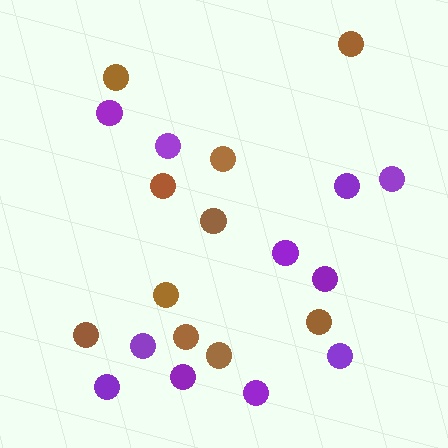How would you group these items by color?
There are 2 groups: one group of purple circles (11) and one group of brown circles (10).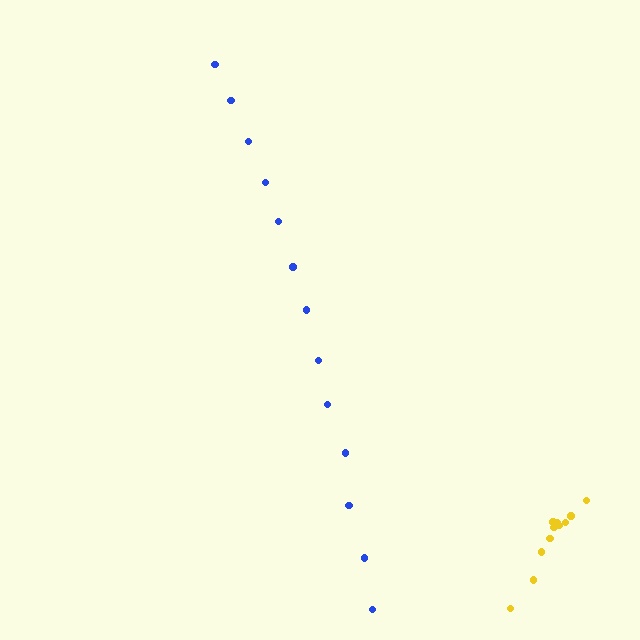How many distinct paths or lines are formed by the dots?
There are 2 distinct paths.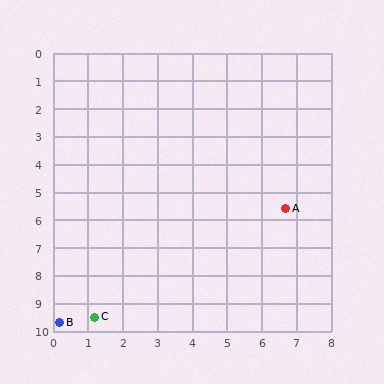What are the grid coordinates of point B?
Point B is at approximately (0.2, 9.7).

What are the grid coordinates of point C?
Point C is at approximately (1.2, 9.5).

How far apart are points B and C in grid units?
Points B and C are about 1.0 grid units apart.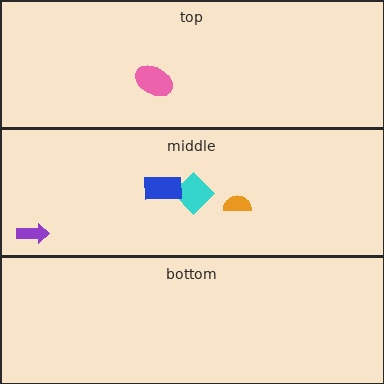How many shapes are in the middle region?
4.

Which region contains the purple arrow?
The middle region.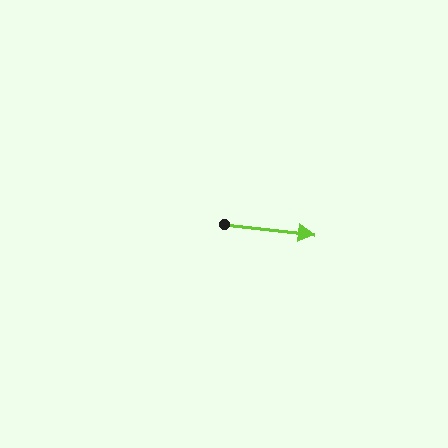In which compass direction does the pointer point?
East.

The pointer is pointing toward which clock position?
Roughly 3 o'clock.